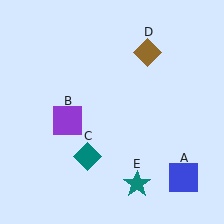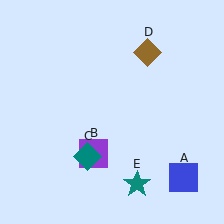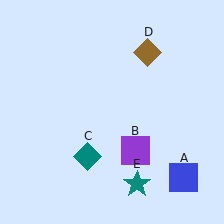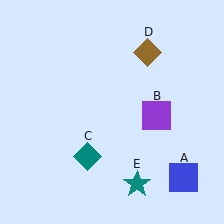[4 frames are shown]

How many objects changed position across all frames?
1 object changed position: purple square (object B).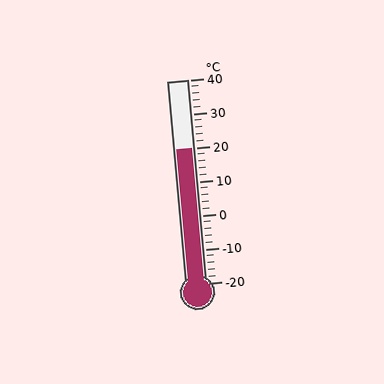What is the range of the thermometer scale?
The thermometer scale ranges from -20°C to 40°C.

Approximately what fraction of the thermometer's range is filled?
The thermometer is filled to approximately 65% of its range.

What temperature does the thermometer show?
The thermometer shows approximately 20°C.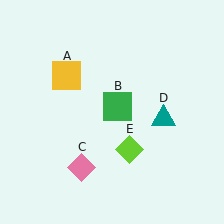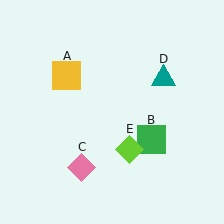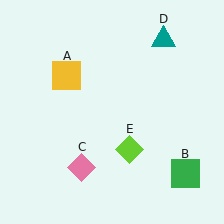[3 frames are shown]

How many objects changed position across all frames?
2 objects changed position: green square (object B), teal triangle (object D).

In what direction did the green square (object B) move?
The green square (object B) moved down and to the right.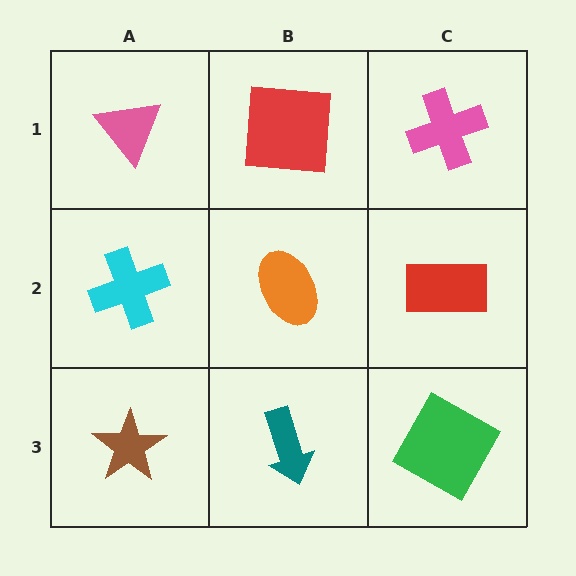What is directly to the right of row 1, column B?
A pink cross.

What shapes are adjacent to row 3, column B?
An orange ellipse (row 2, column B), a brown star (row 3, column A), a green square (row 3, column C).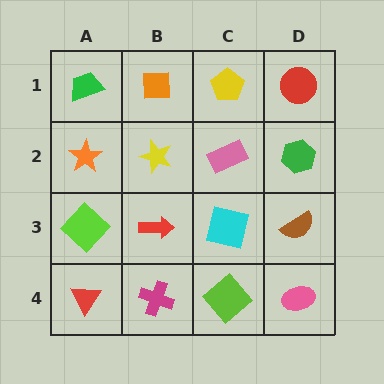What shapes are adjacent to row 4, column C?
A cyan square (row 3, column C), a magenta cross (row 4, column B), a pink ellipse (row 4, column D).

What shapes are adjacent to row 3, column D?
A green hexagon (row 2, column D), a pink ellipse (row 4, column D), a cyan square (row 3, column C).